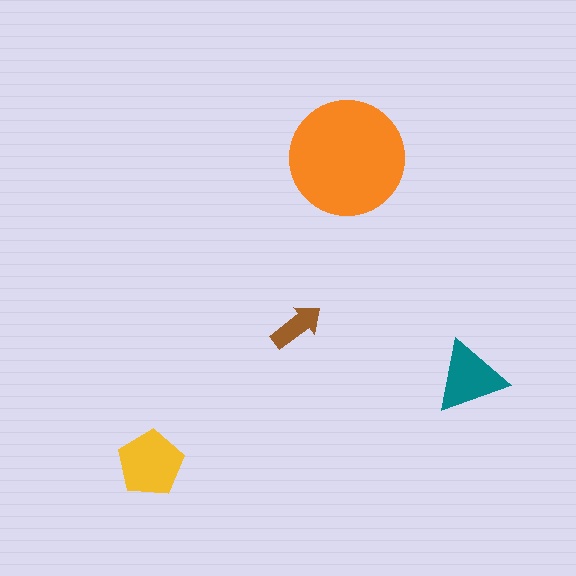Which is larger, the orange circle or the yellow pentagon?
The orange circle.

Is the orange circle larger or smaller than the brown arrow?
Larger.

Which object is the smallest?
The brown arrow.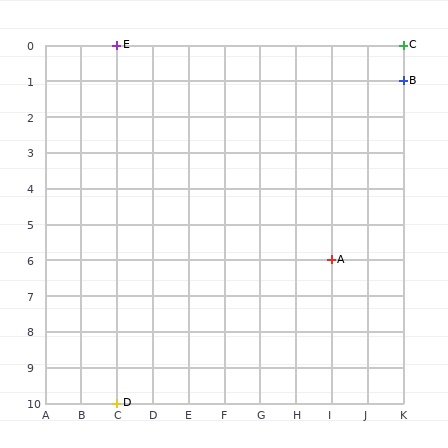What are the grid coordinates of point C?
Point C is at grid coordinates (K, 0).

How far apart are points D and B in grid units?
Points D and B are 8 columns and 9 rows apart (about 12.0 grid units diagonally).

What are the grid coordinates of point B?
Point B is at grid coordinates (K, 1).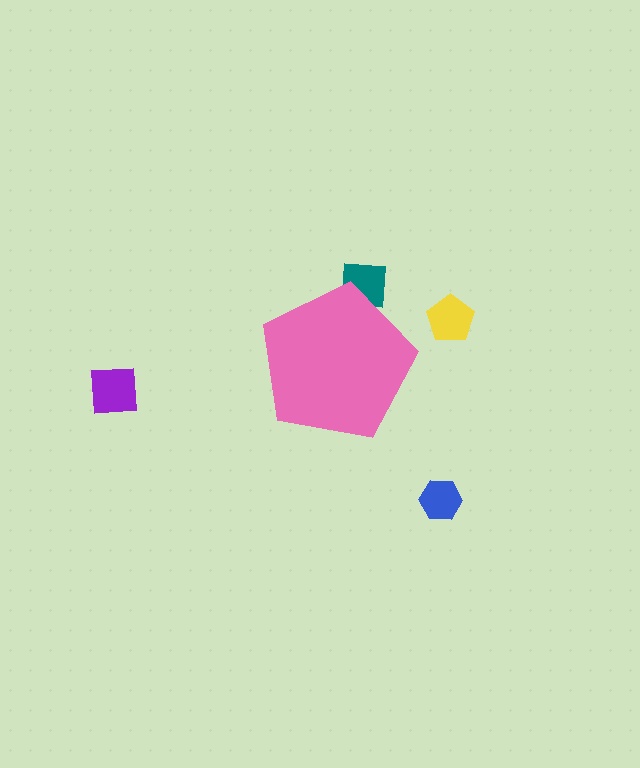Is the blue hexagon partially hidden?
No, the blue hexagon is fully visible.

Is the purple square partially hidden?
No, the purple square is fully visible.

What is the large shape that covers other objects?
A pink pentagon.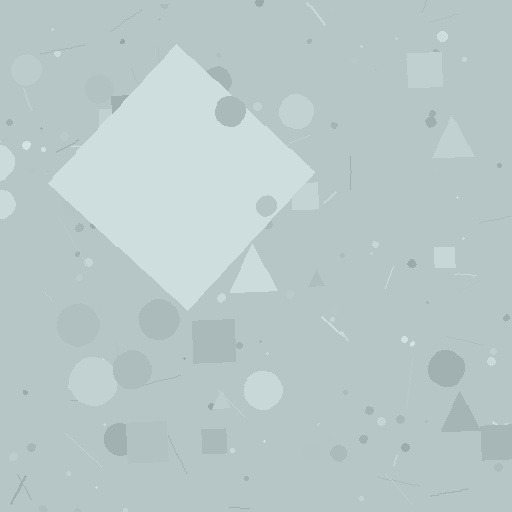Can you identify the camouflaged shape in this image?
The camouflaged shape is a diamond.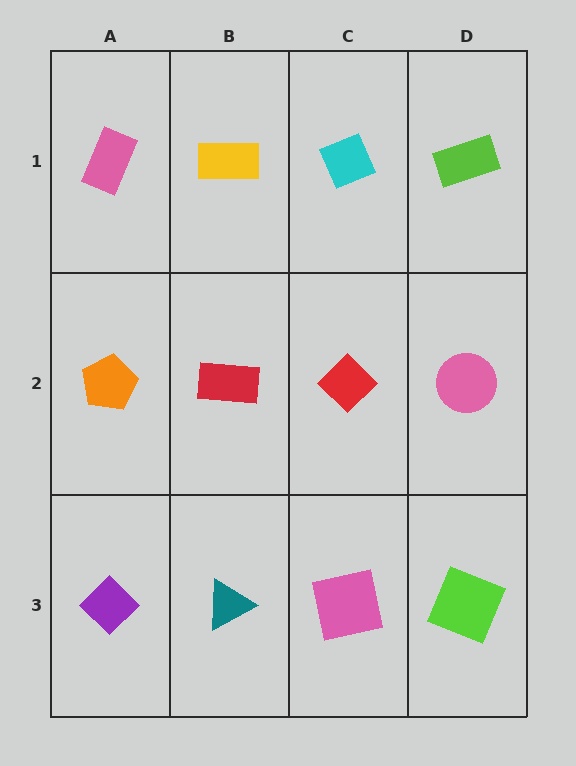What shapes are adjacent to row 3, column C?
A red diamond (row 2, column C), a teal triangle (row 3, column B), a lime square (row 3, column D).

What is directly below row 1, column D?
A pink circle.